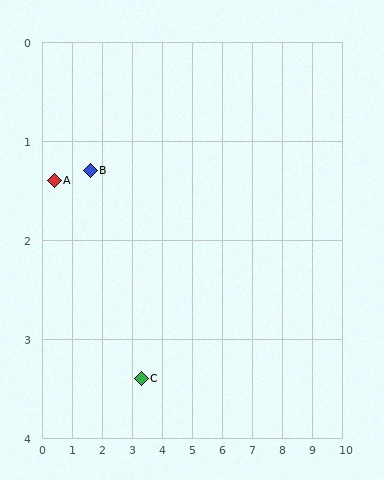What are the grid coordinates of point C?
Point C is at approximately (3.3, 3.4).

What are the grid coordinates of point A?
Point A is at approximately (0.4, 1.4).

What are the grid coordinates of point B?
Point B is at approximately (1.6, 1.3).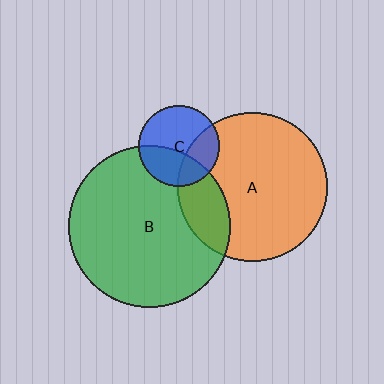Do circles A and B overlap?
Yes.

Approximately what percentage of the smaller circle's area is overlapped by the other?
Approximately 20%.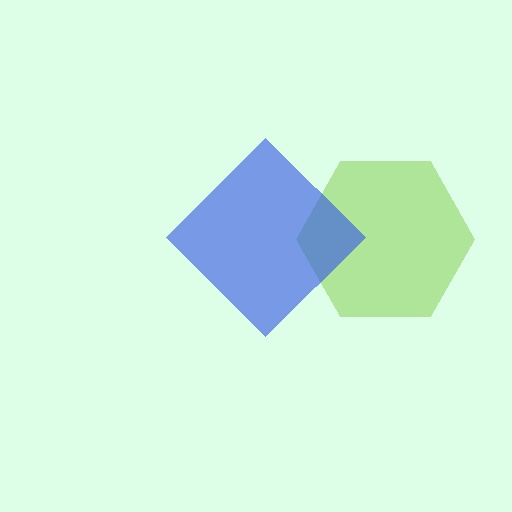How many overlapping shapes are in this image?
There are 2 overlapping shapes in the image.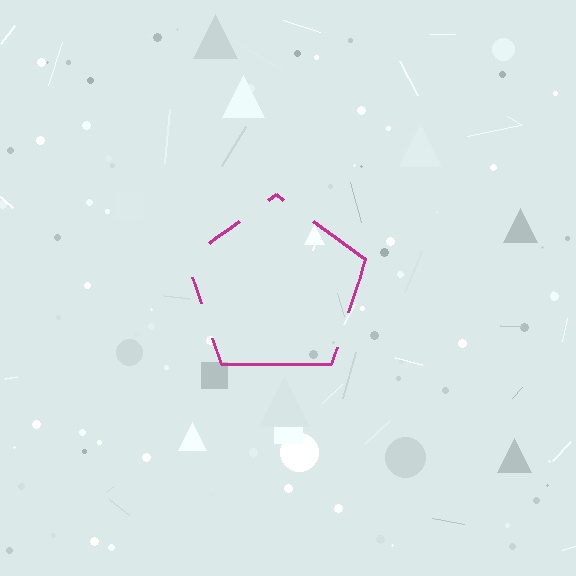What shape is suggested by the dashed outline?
The dashed outline suggests a pentagon.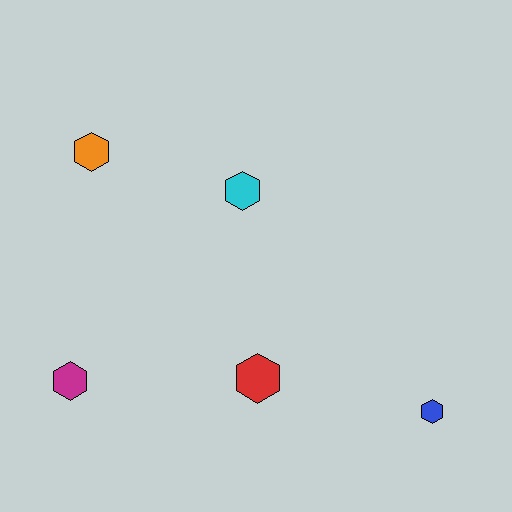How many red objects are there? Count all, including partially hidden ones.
There is 1 red object.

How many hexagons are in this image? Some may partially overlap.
There are 5 hexagons.